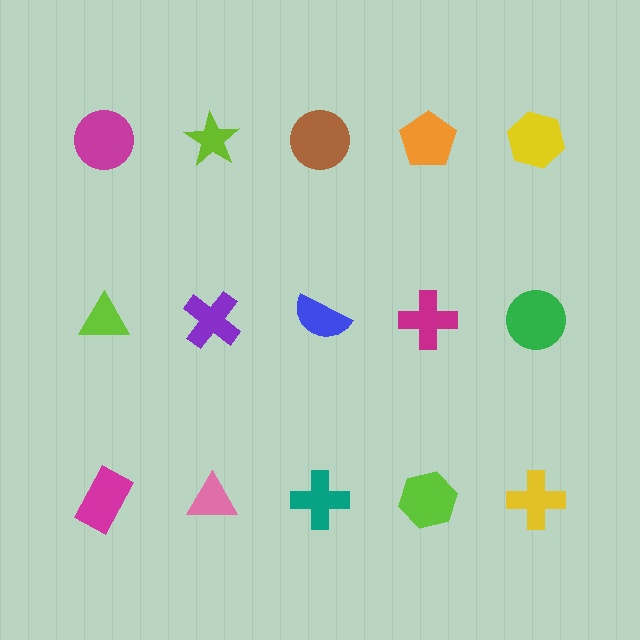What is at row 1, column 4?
An orange pentagon.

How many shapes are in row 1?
5 shapes.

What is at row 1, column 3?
A brown circle.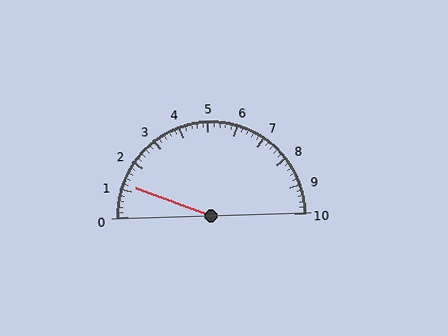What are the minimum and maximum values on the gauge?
The gauge ranges from 0 to 10.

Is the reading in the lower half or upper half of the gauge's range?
The reading is in the lower half of the range (0 to 10).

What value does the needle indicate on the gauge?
The needle indicates approximately 1.2.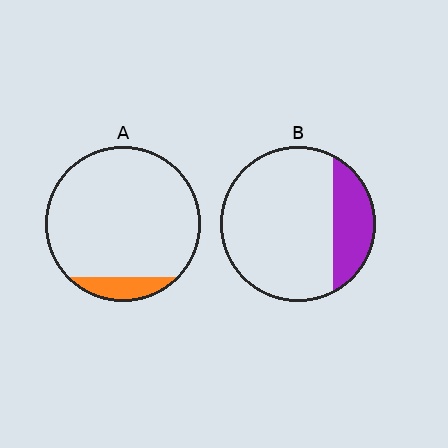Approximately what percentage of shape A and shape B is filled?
A is approximately 10% and B is approximately 20%.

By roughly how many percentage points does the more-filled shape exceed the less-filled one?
By roughly 10 percentage points (B over A).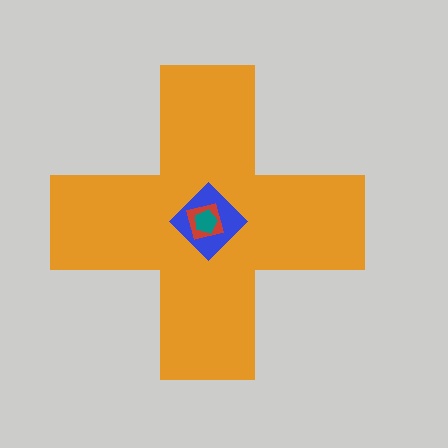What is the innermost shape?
The teal pentagon.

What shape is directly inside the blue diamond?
The red square.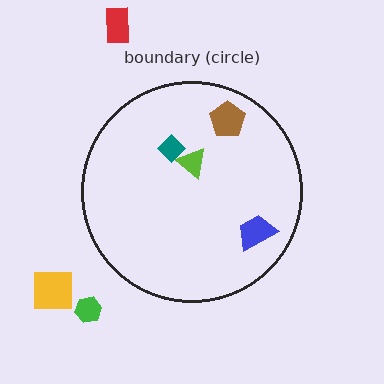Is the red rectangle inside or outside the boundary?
Outside.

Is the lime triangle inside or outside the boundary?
Inside.